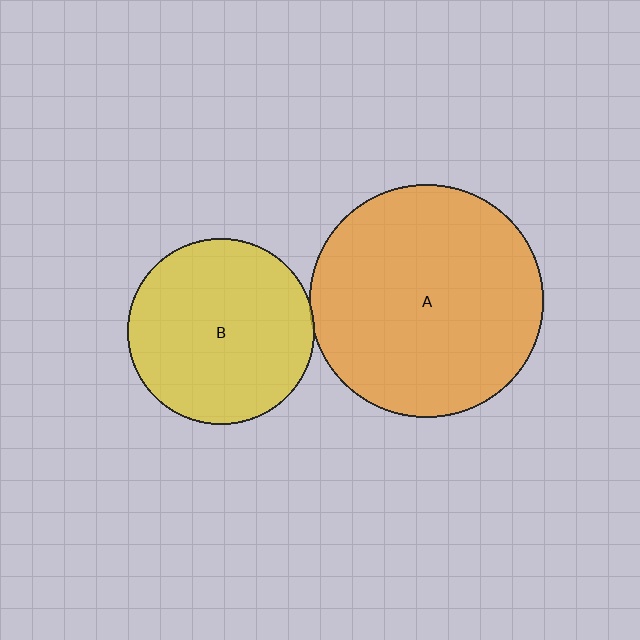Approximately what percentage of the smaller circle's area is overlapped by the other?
Approximately 5%.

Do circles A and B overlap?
Yes.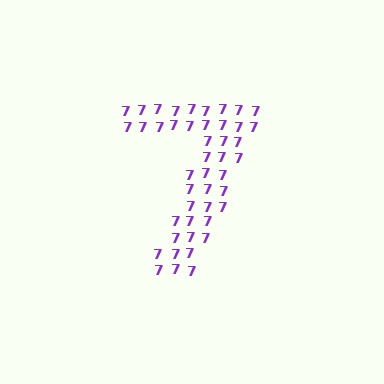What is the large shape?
The large shape is the digit 7.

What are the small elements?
The small elements are digit 7's.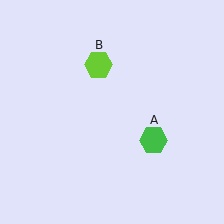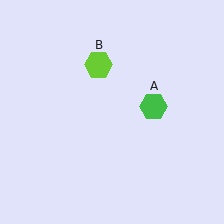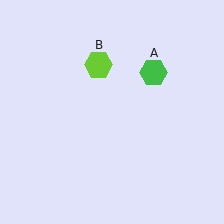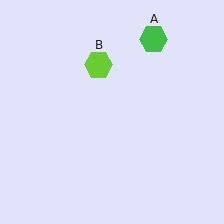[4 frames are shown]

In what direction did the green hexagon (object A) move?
The green hexagon (object A) moved up.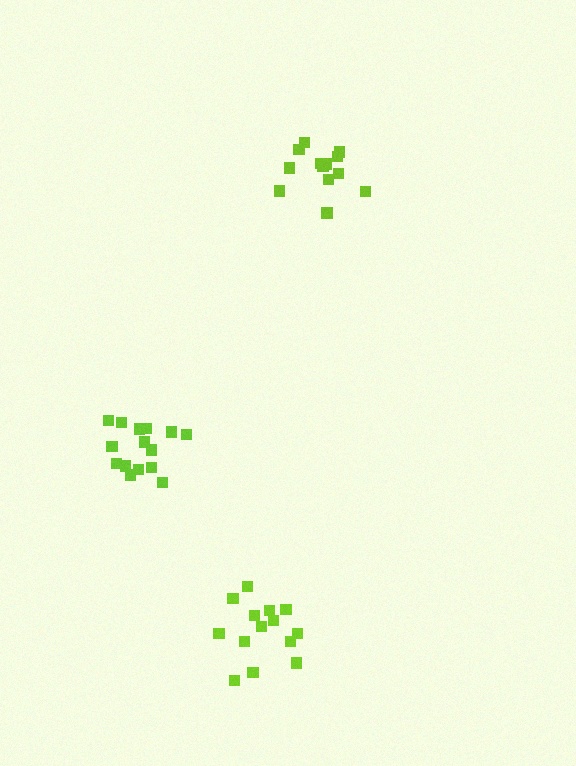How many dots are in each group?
Group 1: 15 dots, Group 2: 13 dots, Group 3: 14 dots (42 total).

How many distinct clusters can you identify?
There are 3 distinct clusters.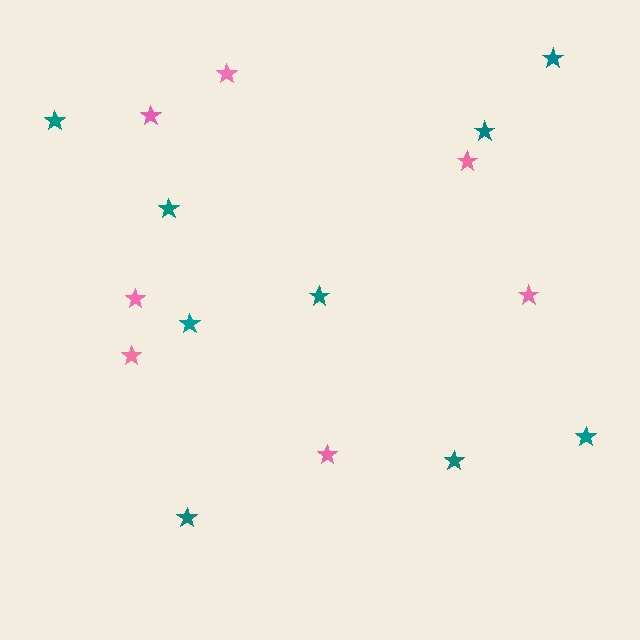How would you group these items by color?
There are 2 groups: one group of pink stars (7) and one group of teal stars (9).